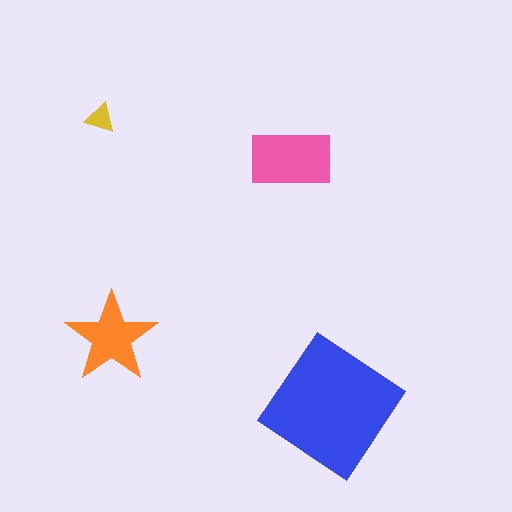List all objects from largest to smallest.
The blue diamond, the pink rectangle, the orange star, the yellow triangle.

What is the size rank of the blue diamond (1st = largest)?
1st.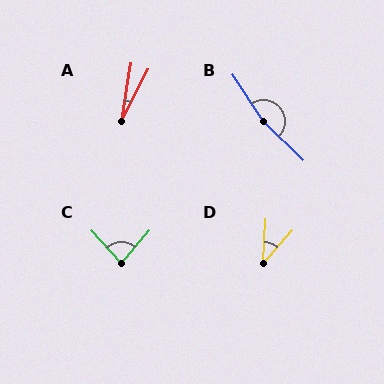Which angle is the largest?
B, at approximately 168 degrees.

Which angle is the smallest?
A, at approximately 18 degrees.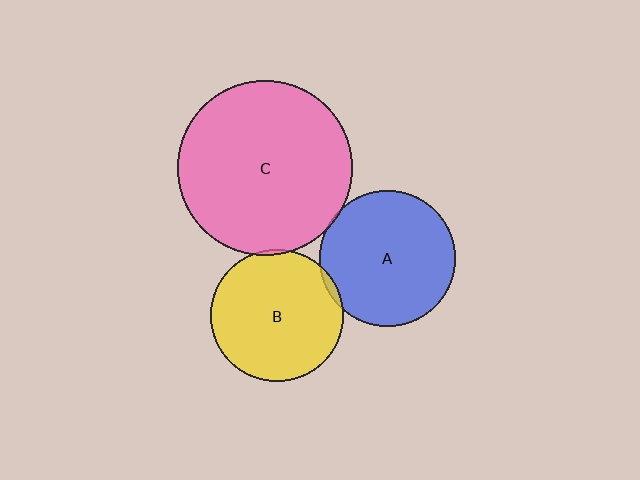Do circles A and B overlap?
Yes.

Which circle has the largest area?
Circle C (pink).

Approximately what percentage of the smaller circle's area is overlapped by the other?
Approximately 5%.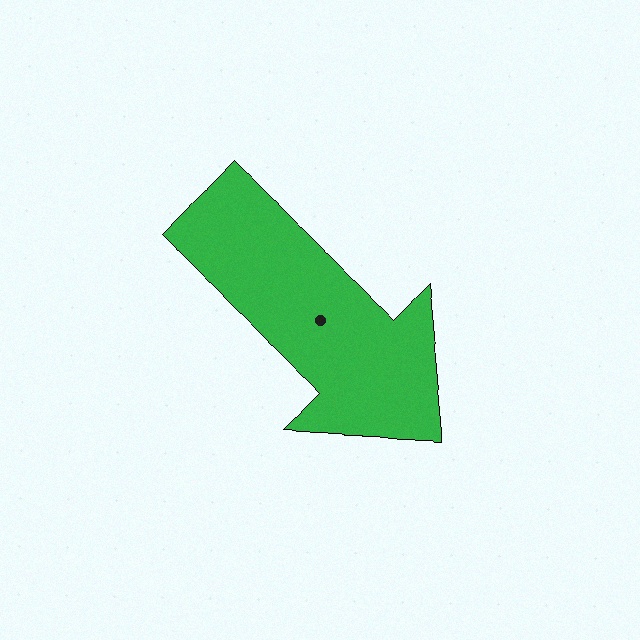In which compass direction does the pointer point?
Southeast.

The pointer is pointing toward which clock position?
Roughly 4 o'clock.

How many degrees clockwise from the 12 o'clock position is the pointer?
Approximately 134 degrees.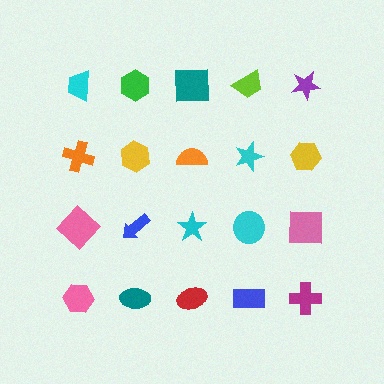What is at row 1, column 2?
A green hexagon.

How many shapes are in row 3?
5 shapes.